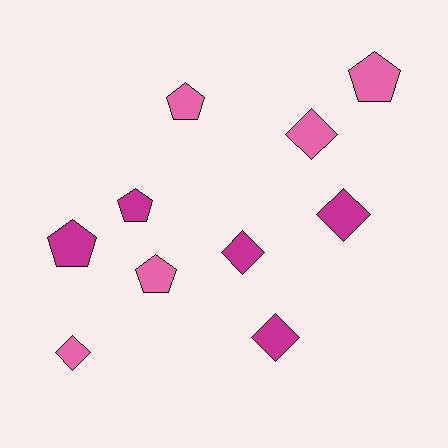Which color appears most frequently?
Magenta, with 5 objects.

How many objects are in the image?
There are 10 objects.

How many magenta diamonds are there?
There are 3 magenta diamonds.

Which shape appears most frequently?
Pentagon, with 5 objects.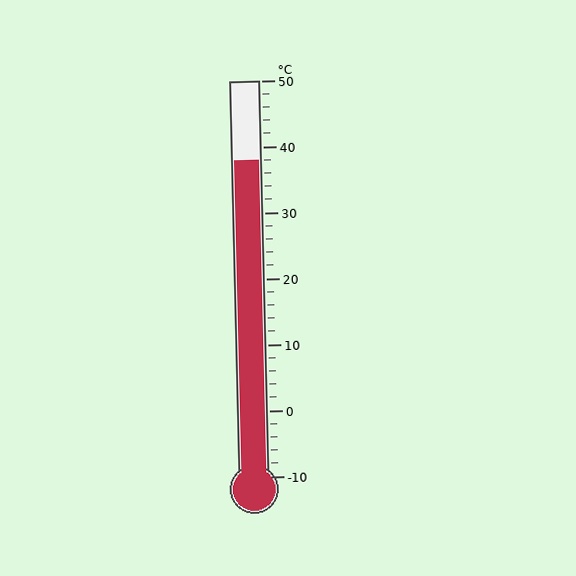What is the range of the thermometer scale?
The thermometer scale ranges from -10°C to 50°C.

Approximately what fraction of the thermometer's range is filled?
The thermometer is filled to approximately 80% of its range.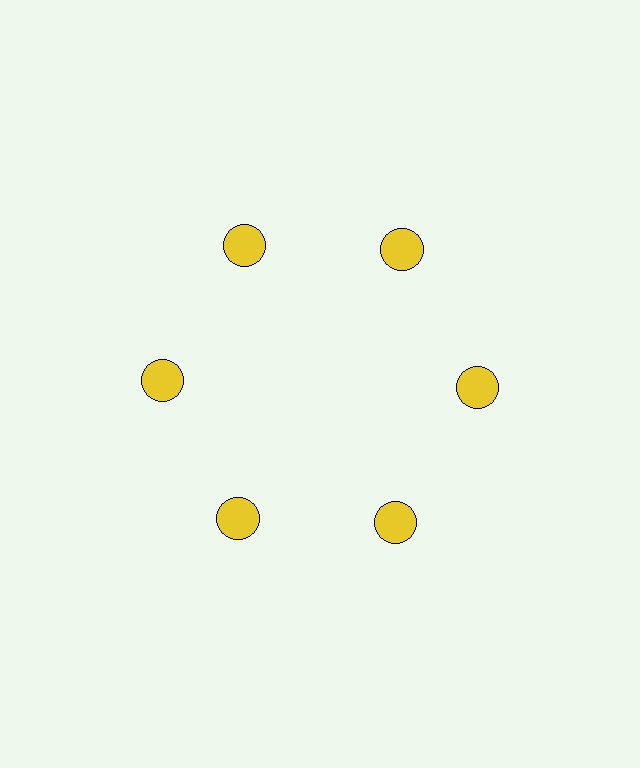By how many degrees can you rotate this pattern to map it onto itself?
The pattern maps onto itself every 60 degrees of rotation.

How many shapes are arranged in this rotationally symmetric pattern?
There are 6 shapes, arranged in 6 groups of 1.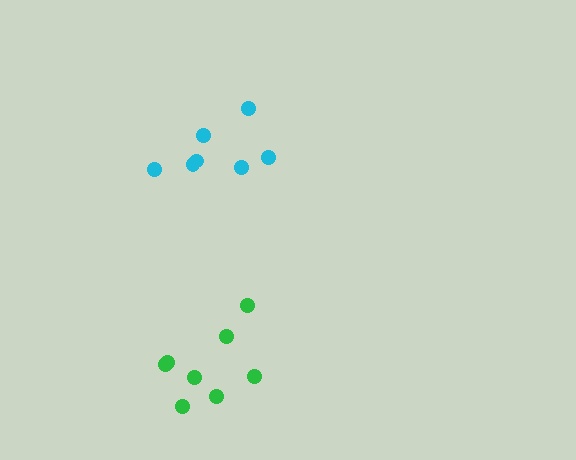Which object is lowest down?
The green cluster is bottommost.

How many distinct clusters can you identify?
There are 2 distinct clusters.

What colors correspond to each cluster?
The clusters are colored: green, cyan.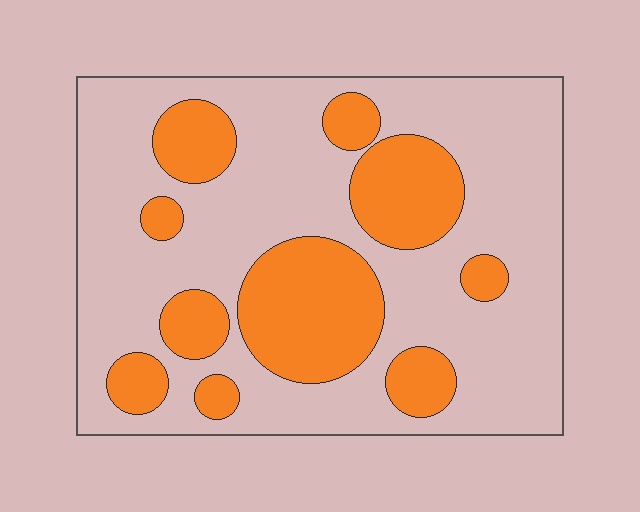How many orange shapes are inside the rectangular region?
10.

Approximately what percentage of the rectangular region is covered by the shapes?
Approximately 30%.